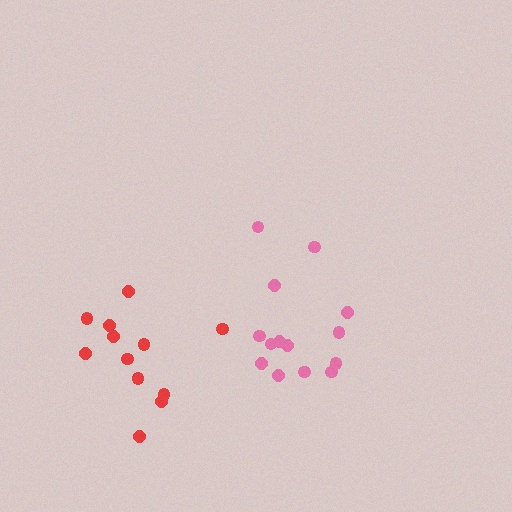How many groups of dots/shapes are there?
There are 2 groups.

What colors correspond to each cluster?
The clusters are colored: red, pink.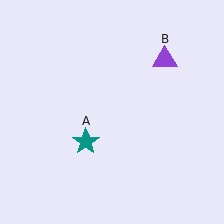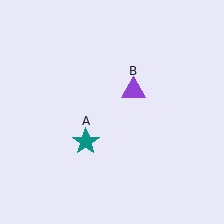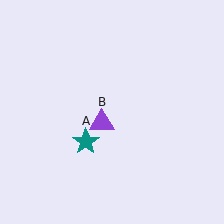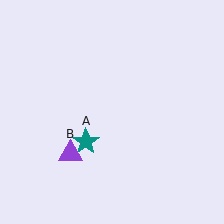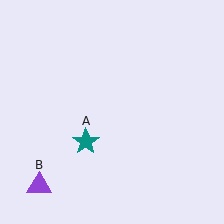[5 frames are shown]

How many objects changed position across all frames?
1 object changed position: purple triangle (object B).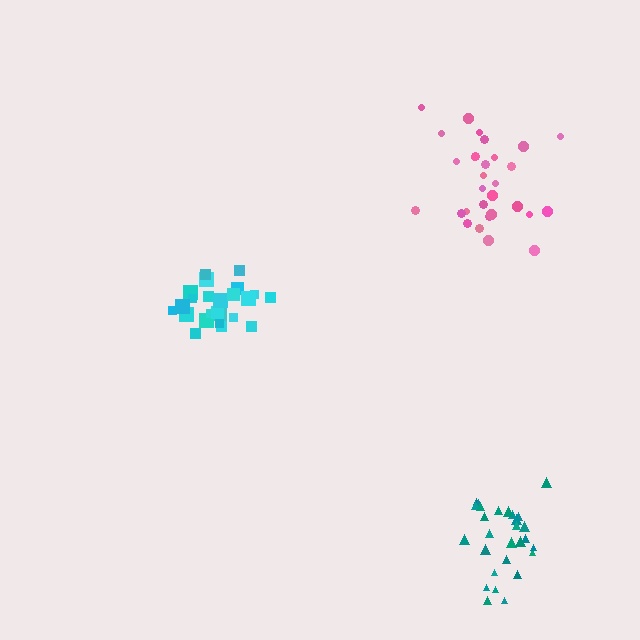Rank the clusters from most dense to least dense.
cyan, teal, pink.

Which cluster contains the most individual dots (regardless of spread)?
Pink (30).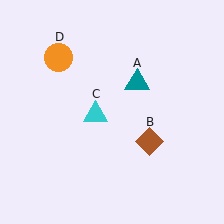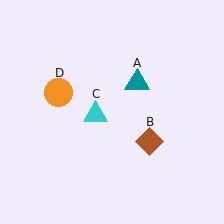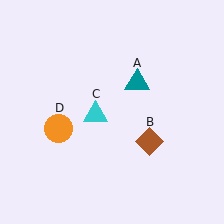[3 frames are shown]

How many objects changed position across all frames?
1 object changed position: orange circle (object D).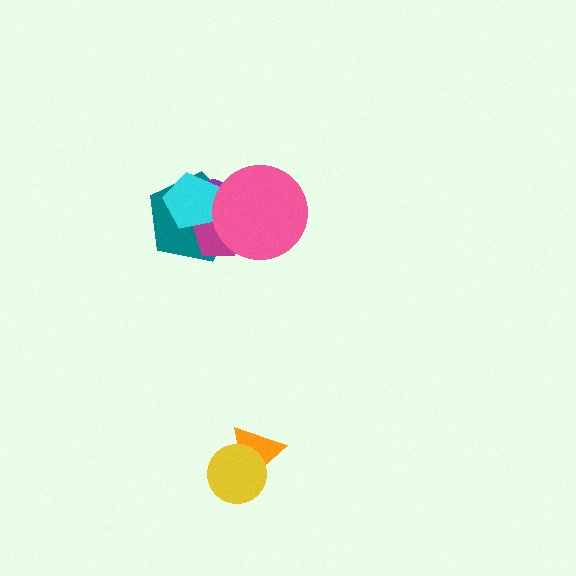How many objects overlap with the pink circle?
4 objects overlap with the pink circle.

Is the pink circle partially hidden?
No, no other shape covers it.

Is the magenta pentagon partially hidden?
Yes, it is partially covered by another shape.